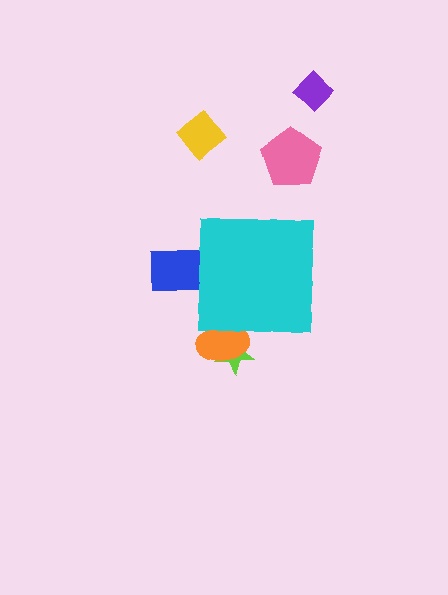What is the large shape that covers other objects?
A cyan square.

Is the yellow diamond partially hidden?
No, the yellow diamond is fully visible.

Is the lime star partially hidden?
Yes, the lime star is partially hidden behind the cyan square.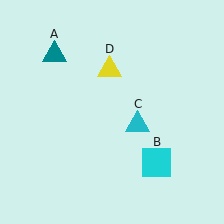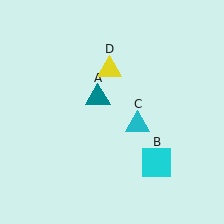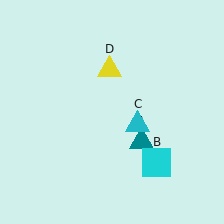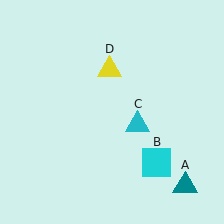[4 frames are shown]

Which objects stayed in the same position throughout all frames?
Cyan square (object B) and cyan triangle (object C) and yellow triangle (object D) remained stationary.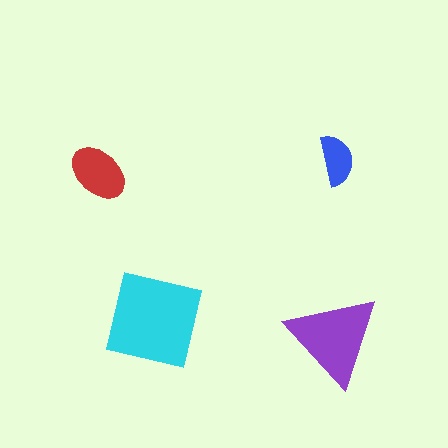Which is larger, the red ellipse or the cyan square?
The cyan square.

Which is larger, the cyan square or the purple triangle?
The cyan square.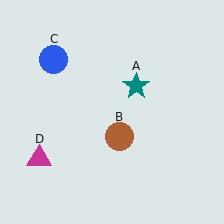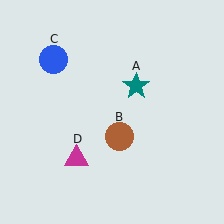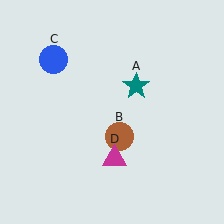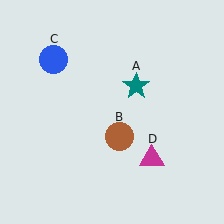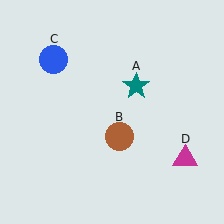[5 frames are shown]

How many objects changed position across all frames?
1 object changed position: magenta triangle (object D).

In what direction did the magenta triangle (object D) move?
The magenta triangle (object D) moved right.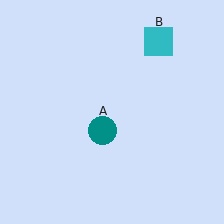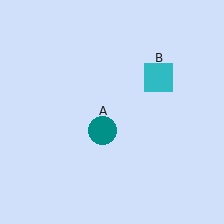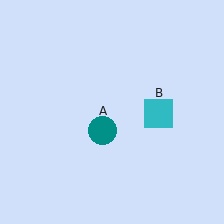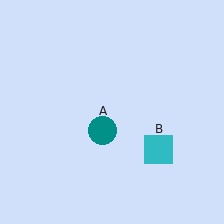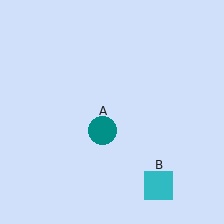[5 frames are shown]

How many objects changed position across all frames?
1 object changed position: cyan square (object B).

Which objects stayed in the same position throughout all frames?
Teal circle (object A) remained stationary.